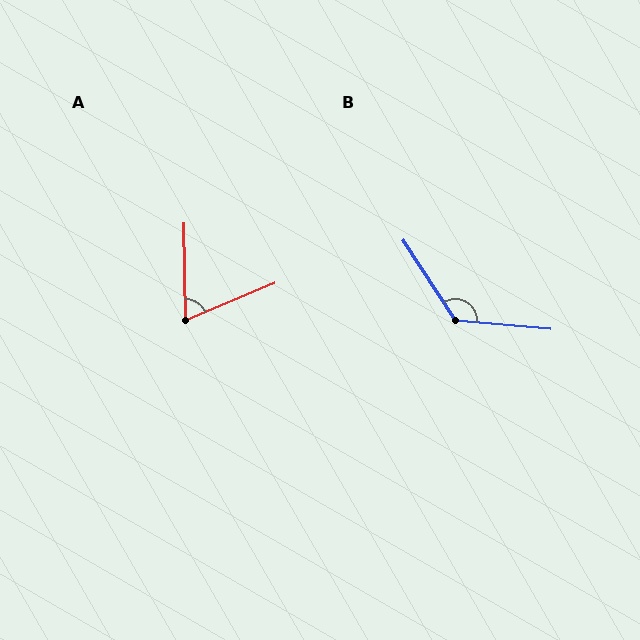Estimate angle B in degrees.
Approximately 128 degrees.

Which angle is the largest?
B, at approximately 128 degrees.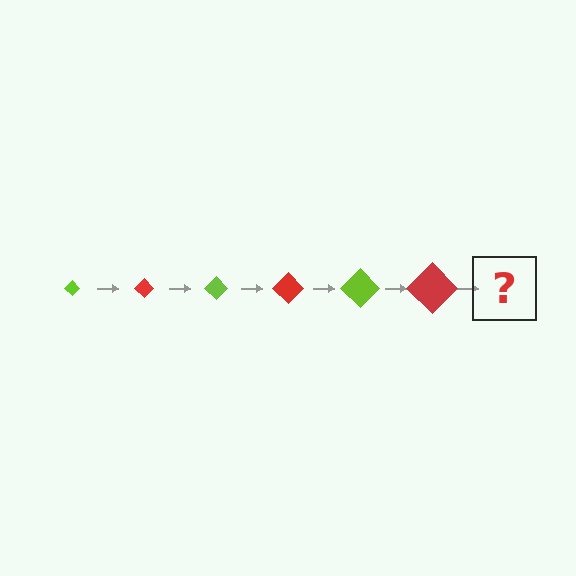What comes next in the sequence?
The next element should be a lime diamond, larger than the previous one.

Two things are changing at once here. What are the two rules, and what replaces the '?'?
The two rules are that the diamond grows larger each step and the color cycles through lime and red. The '?' should be a lime diamond, larger than the previous one.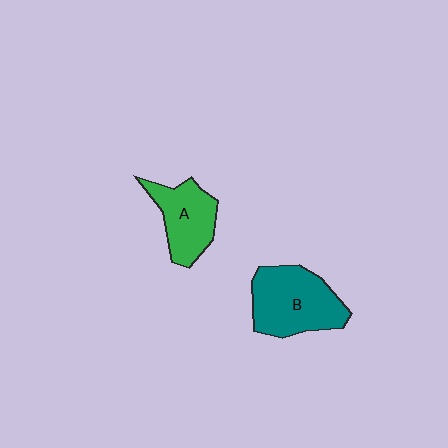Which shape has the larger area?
Shape B (teal).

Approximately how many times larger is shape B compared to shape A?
Approximately 1.3 times.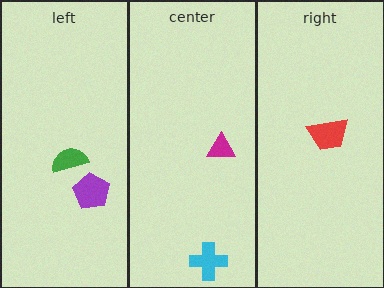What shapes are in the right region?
The red trapezoid.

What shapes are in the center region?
The magenta triangle, the cyan cross.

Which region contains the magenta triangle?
The center region.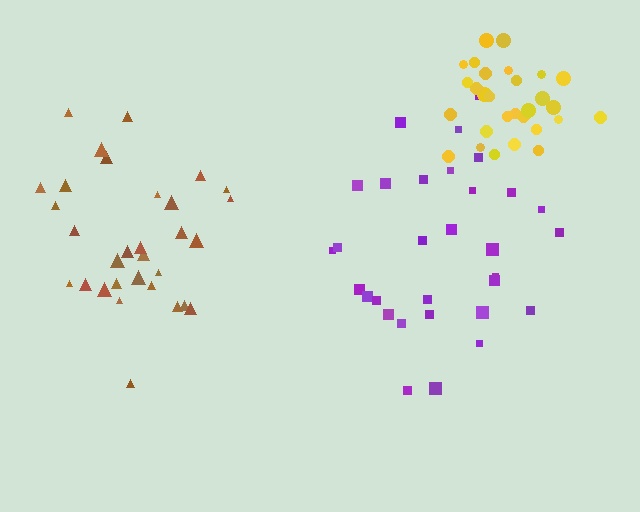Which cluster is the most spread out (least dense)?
Brown.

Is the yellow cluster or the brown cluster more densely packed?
Yellow.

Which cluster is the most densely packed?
Yellow.